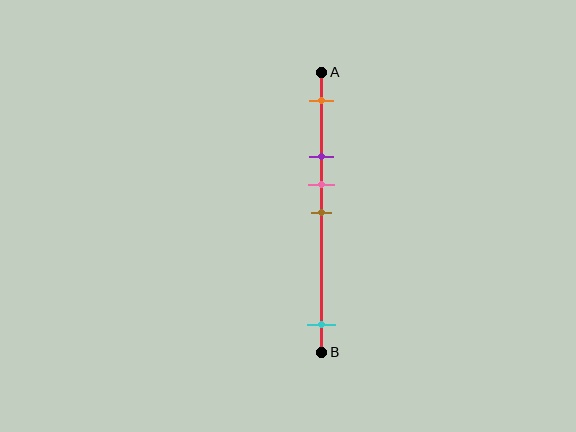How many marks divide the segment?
There are 5 marks dividing the segment.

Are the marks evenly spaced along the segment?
No, the marks are not evenly spaced.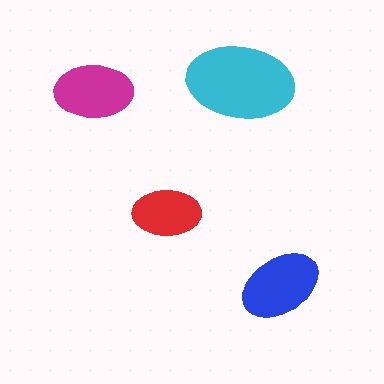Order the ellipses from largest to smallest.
the cyan one, the blue one, the magenta one, the red one.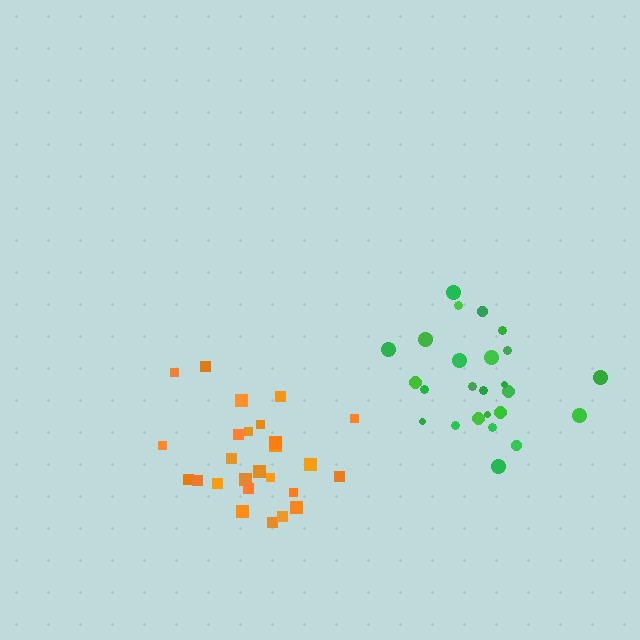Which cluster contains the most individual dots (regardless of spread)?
Orange (26).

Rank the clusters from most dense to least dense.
green, orange.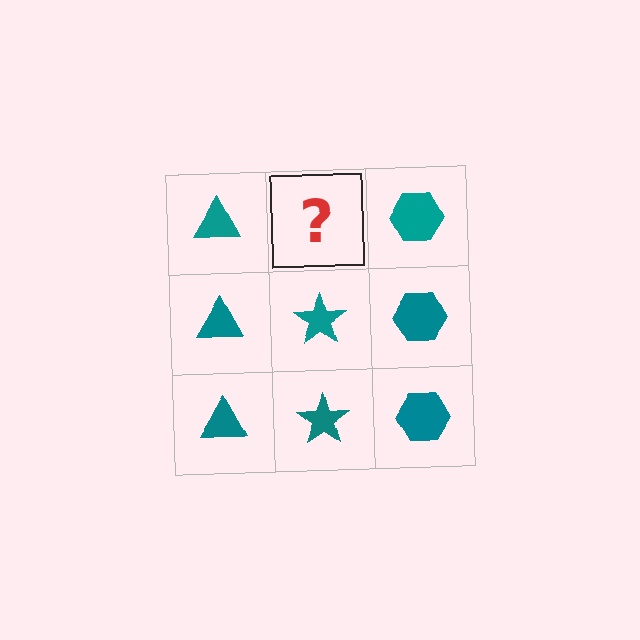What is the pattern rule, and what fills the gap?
The rule is that each column has a consistent shape. The gap should be filled with a teal star.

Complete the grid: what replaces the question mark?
The question mark should be replaced with a teal star.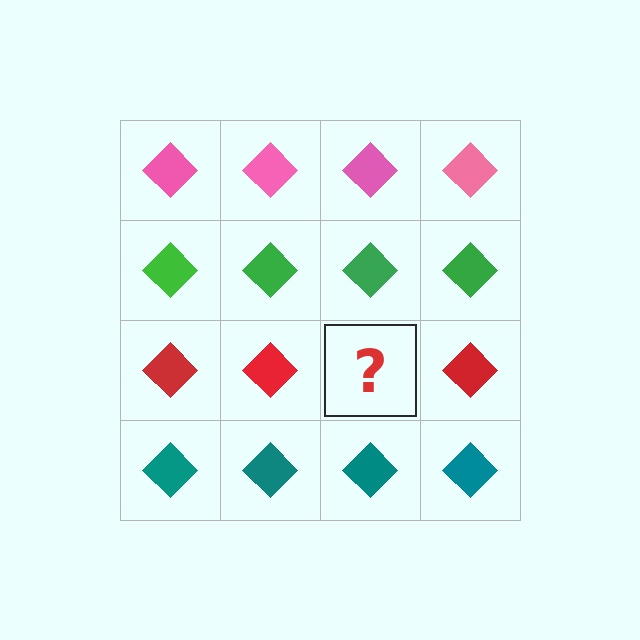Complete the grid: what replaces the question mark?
The question mark should be replaced with a red diamond.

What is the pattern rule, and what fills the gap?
The rule is that each row has a consistent color. The gap should be filled with a red diamond.